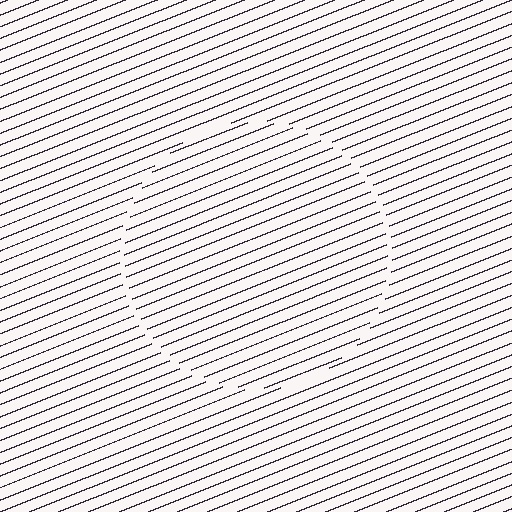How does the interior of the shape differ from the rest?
The interior of the shape contains the same grating, shifted by half a period — the contour is defined by the phase discontinuity where line-ends from the inner and outer gratings abut.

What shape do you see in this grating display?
An illusory circle. The interior of the shape contains the same grating, shifted by half a period — the contour is defined by the phase discontinuity where line-ends from the inner and outer gratings abut.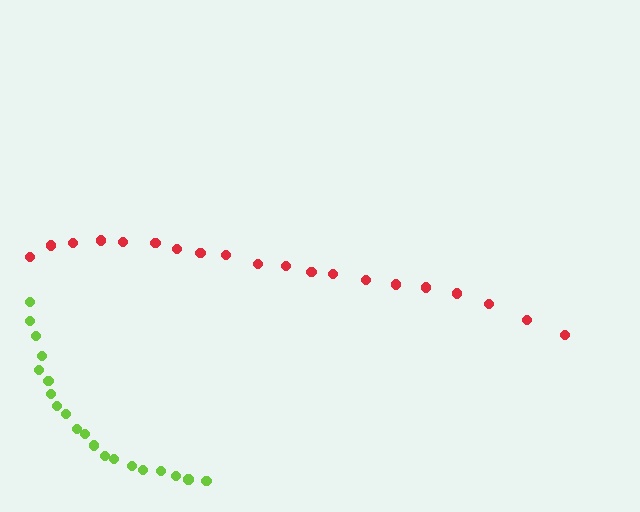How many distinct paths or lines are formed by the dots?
There are 2 distinct paths.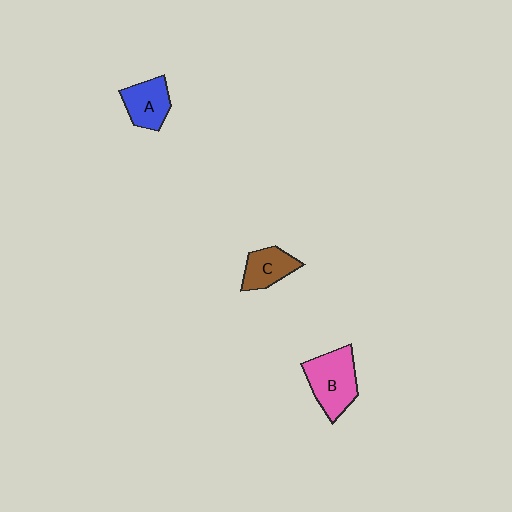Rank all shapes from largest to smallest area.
From largest to smallest: B (pink), A (blue), C (brown).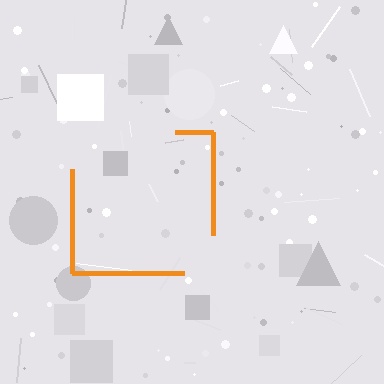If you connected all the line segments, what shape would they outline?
They would outline a square.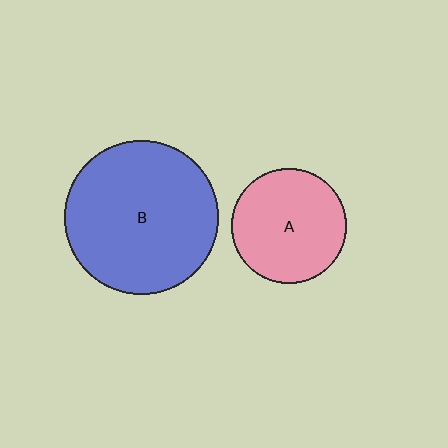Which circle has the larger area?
Circle B (blue).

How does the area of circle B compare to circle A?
Approximately 1.8 times.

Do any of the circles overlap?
No, none of the circles overlap.